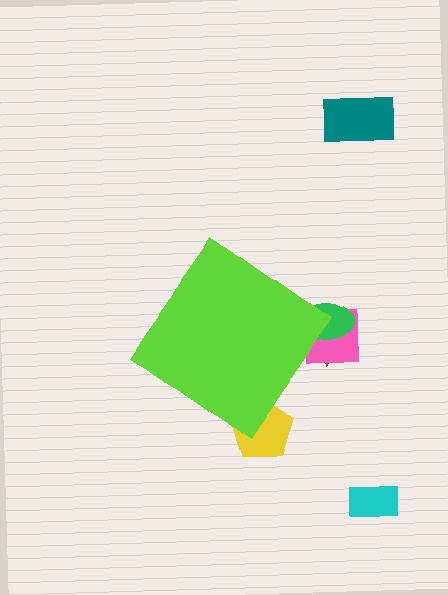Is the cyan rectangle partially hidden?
No, the cyan rectangle is fully visible.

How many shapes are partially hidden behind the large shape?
4 shapes are partially hidden.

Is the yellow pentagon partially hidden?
Yes, the yellow pentagon is partially hidden behind the lime diamond.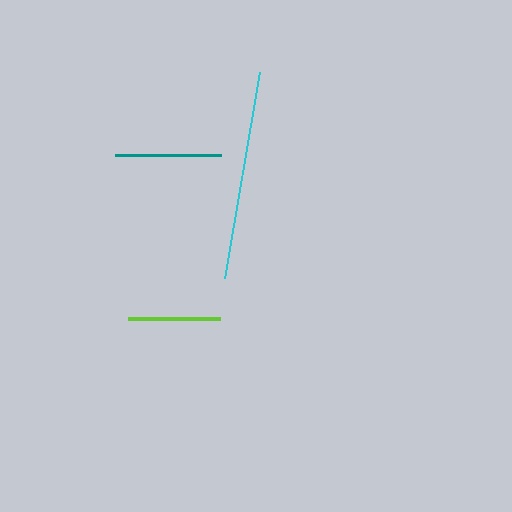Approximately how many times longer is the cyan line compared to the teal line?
The cyan line is approximately 2.0 times the length of the teal line.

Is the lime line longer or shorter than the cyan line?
The cyan line is longer than the lime line.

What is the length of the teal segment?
The teal segment is approximately 106 pixels long.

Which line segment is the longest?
The cyan line is the longest at approximately 208 pixels.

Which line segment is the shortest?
The lime line is the shortest at approximately 91 pixels.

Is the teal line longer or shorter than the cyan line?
The cyan line is longer than the teal line.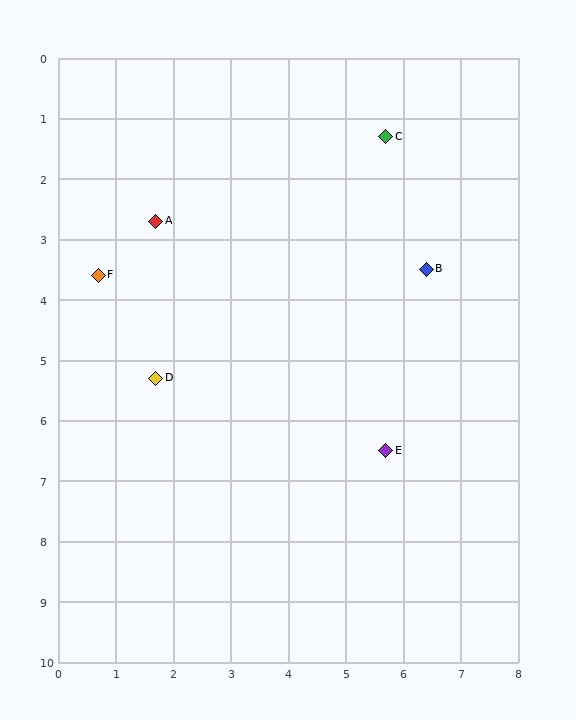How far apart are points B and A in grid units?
Points B and A are about 4.8 grid units apart.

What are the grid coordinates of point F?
Point F is at approximately (0.7, 3.6).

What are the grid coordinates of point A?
Point A is at approximately (1.7, 2.7).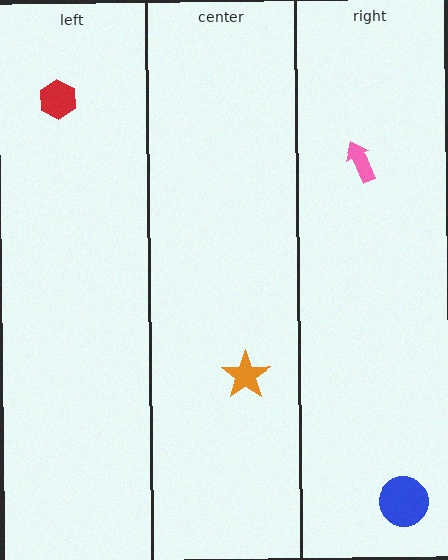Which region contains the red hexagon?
The left region.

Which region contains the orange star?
The center region.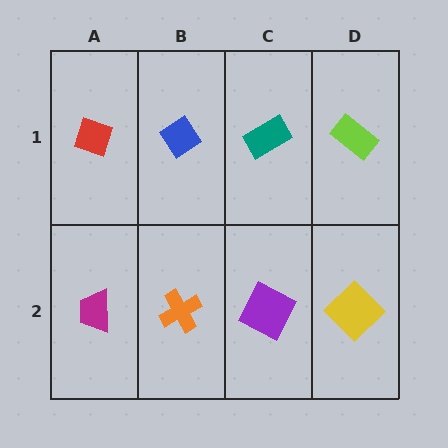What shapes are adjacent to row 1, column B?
An orange cross (row 2, column B), a red diamond (row 1, column A), a teal rectangle (row 1, column C).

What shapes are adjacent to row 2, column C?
A teal rectangle (row 1, column C), an orange cross (row 2, column B), a yellow diamond (row 2, column D).